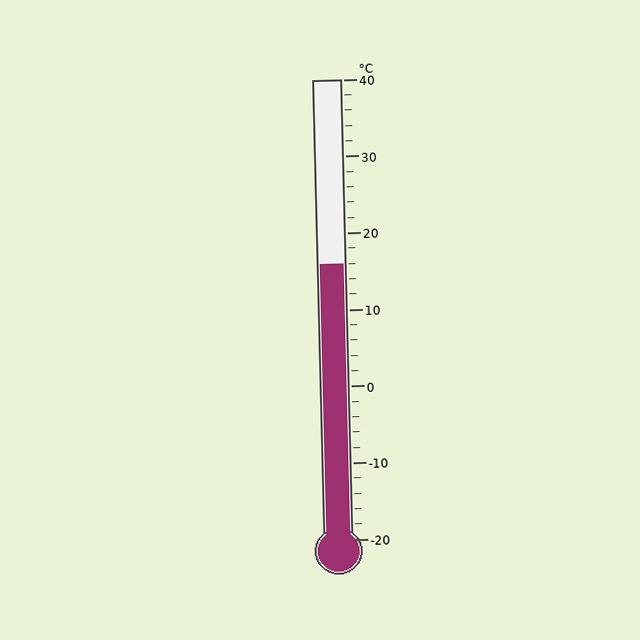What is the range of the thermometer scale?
The thermometer scale ranges from -20°C to 40°C.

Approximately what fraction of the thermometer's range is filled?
The thermometer is filled to approximately 60% of its range.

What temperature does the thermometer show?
The thermometer shows approximately 16°C.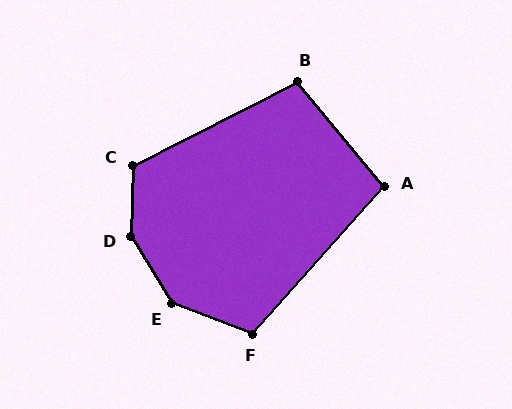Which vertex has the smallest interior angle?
A, at approximately 98 degrees.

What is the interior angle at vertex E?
Approximately 143 degrees (obtuse).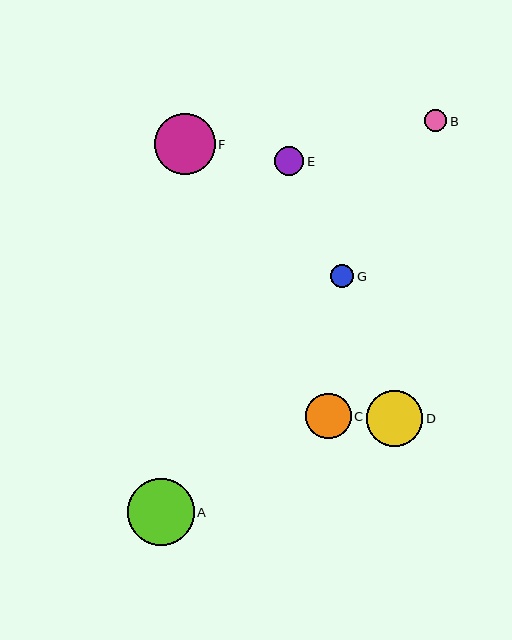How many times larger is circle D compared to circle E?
Circle D is approximately 1.9 times the size of circle E.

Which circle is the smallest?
Circle B is the smallest with a size of approximately 22 pixels.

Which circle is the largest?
Circle A is the largest with a size of approximately 67 pixels.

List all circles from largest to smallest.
From largest to smallest: A, F, D, C, E, G, B.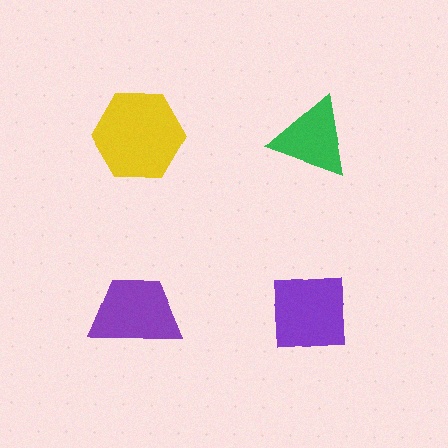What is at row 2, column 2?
A purple square.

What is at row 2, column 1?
A purple trapezoid.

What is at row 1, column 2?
A green triangle.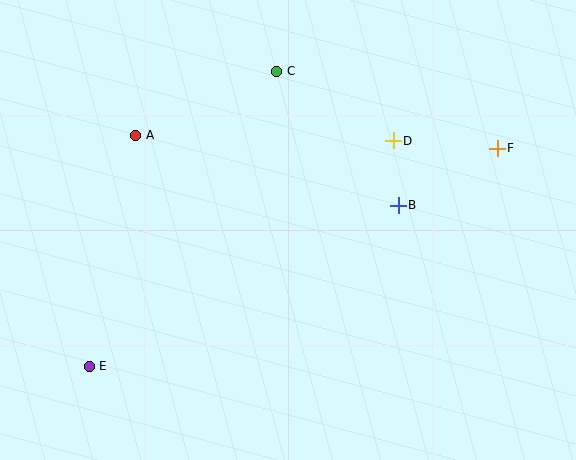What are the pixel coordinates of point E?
Point E is at (89, 366).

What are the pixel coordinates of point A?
Point A is at (136, 135).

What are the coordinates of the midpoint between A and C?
The midpoint between A and C is at (206, 103).